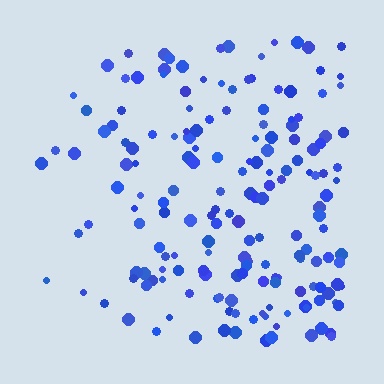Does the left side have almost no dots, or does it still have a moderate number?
Still a moderate number, just noticeably fewer than the right.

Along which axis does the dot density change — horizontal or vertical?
Horizontal.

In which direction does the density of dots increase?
From left to right, with the right side densest.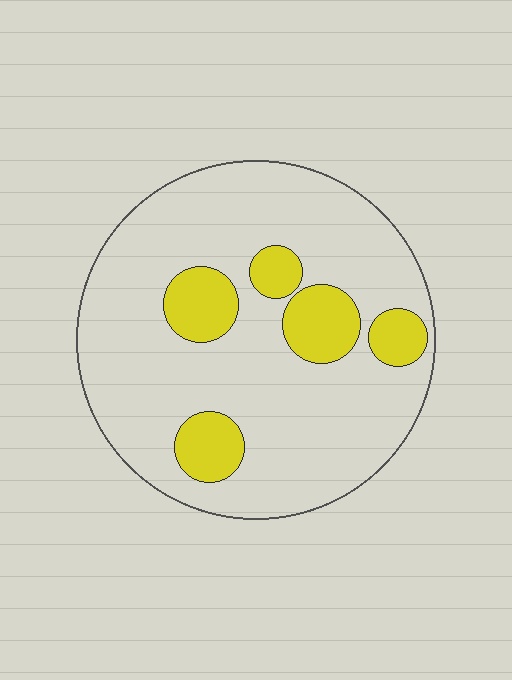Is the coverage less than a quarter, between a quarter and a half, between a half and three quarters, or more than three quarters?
Less than a quarter.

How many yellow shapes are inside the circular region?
5.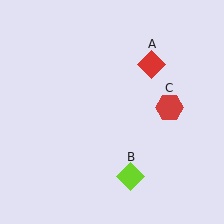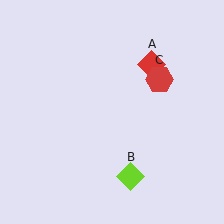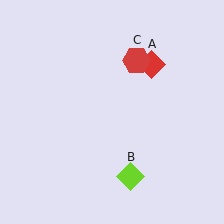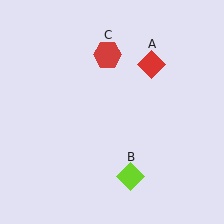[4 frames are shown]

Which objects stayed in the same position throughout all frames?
Red diamond (object A) and lime diamond (object B) remained stationary.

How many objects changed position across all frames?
1 object changed position: red hexagon (object C).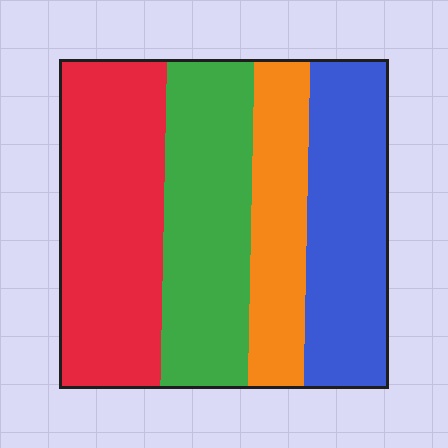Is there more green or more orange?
Green.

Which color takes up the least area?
Orange, at roughly 15%.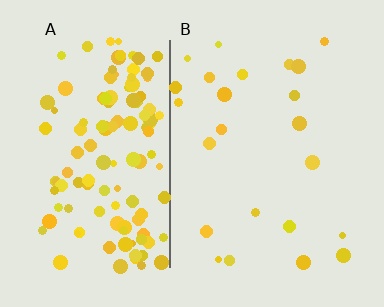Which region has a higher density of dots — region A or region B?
A (the left).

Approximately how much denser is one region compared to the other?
Approximately 5.3× — region A over region B.